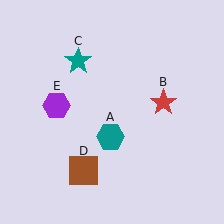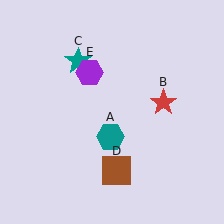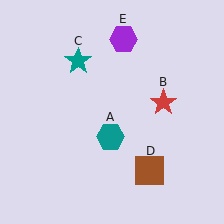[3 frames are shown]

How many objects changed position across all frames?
2 objects changed position: brown square (object D), purple hexagon (object E).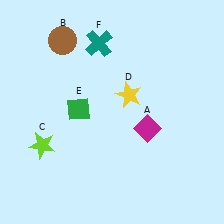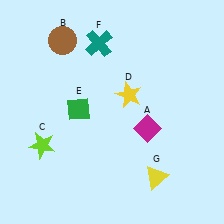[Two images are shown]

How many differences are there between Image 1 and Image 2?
There is 1 difference between the two images.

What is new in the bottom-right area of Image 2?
A yellow triangle (G) was added in the bottom-right area of Image 2.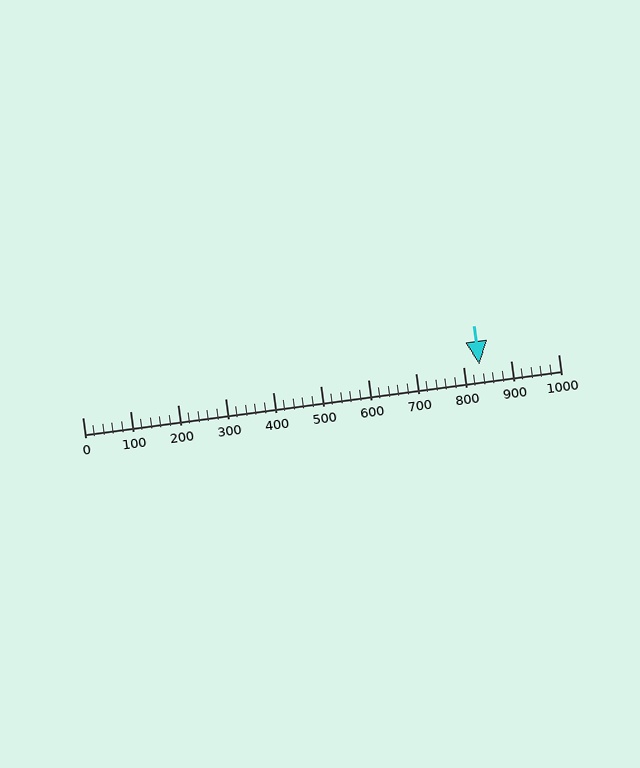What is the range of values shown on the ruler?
The ruler shows values from 0 to 1000.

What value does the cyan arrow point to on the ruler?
The cyan arrow points to approximately 835.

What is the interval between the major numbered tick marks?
The major tick marks are spaced 100 units apart.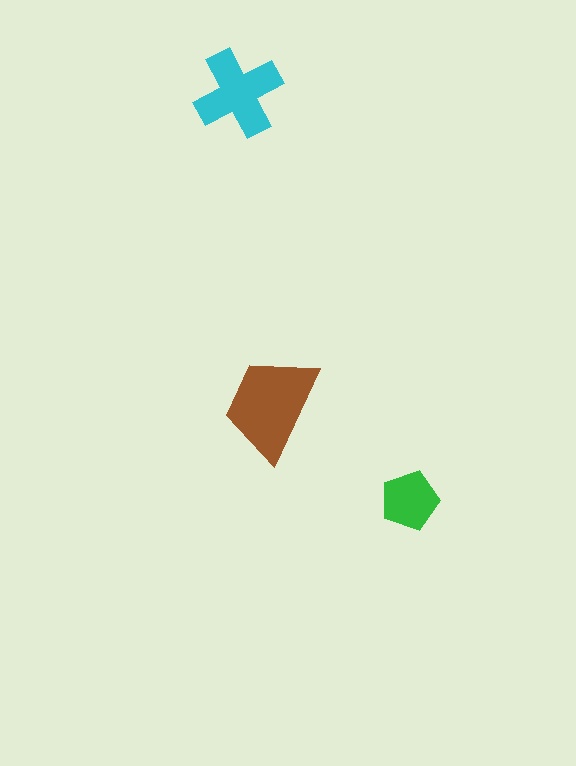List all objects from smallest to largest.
The green pentagon, the cyan cross, the brown trapezoid.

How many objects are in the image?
There are 3 objects in the image.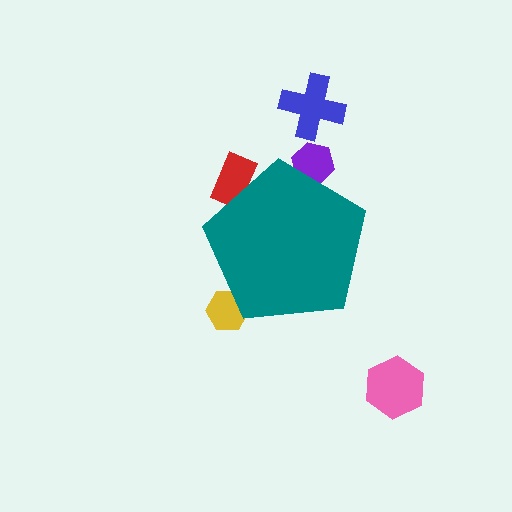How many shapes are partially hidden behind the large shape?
3 shapes are partially hidden.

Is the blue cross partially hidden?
No, the blue cross is fully visible.